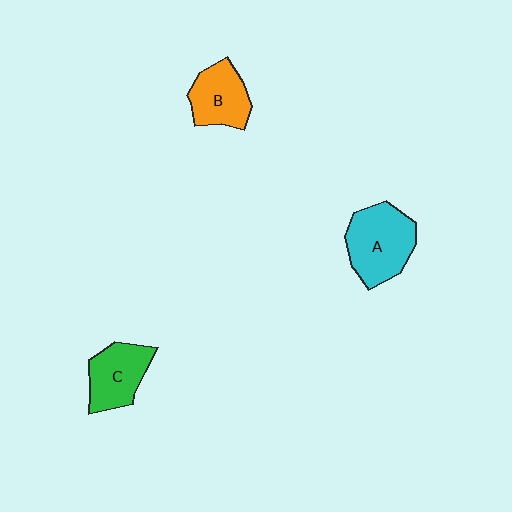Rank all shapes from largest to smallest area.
From largest to smallest: A (cyan), C (green), B (orange).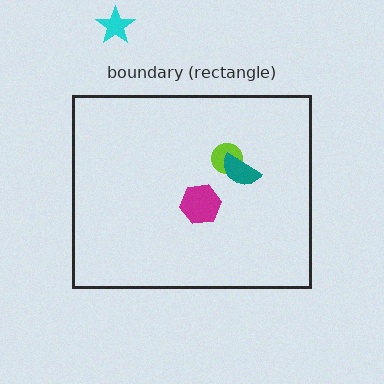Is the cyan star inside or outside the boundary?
Outside.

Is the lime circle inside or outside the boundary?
Inside.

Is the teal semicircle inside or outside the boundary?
Inside.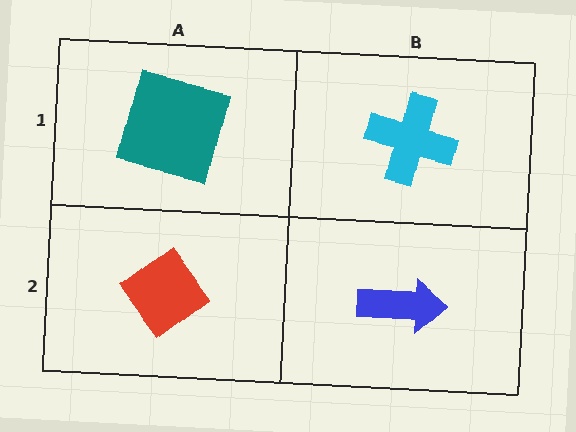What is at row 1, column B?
A cyan cross.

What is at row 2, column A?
A red diamond.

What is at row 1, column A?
A teal square.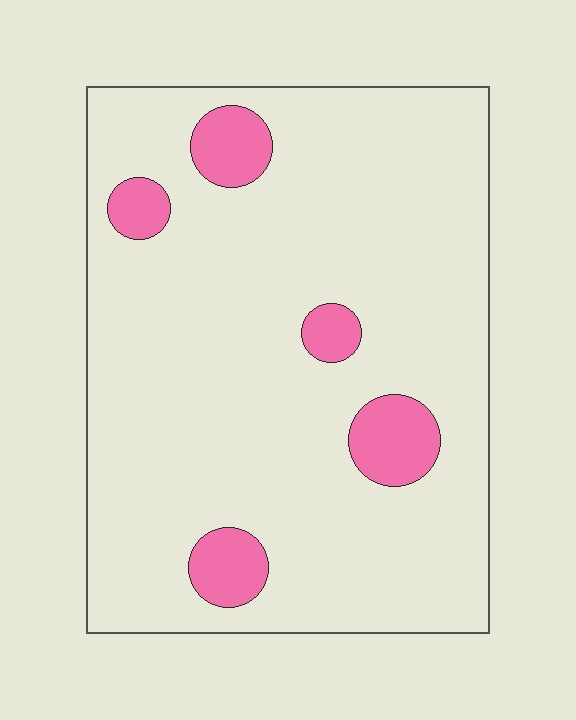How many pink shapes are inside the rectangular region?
5.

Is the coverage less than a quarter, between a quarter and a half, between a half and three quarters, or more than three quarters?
Less than a quarter.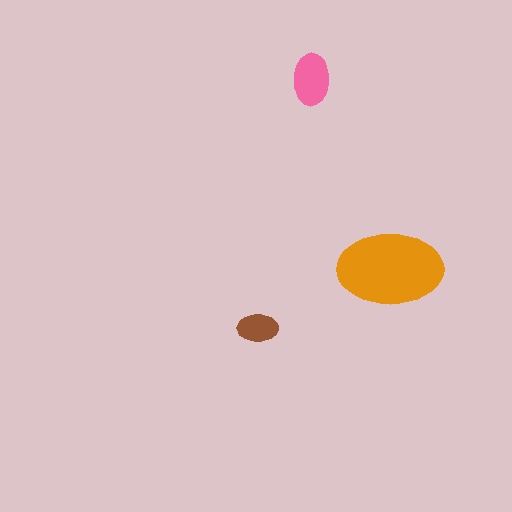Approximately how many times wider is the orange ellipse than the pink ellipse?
About 2 times wider.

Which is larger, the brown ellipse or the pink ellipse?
The pink one.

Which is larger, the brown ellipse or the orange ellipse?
The orange one.